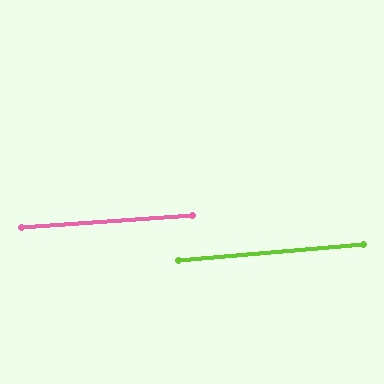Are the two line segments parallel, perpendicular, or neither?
Parallel — their directions differ by only 0.9°.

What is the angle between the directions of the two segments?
Approximately 1 degree.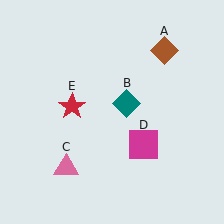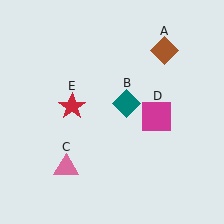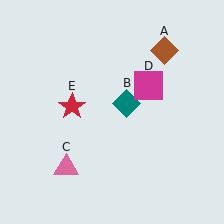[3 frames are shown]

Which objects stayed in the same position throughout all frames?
Brown diamond (object A) and teal diamond (object B) and pink triangle (object C) and red star (object E) remained stationary.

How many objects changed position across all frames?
1 object changed position: magenta square (object D).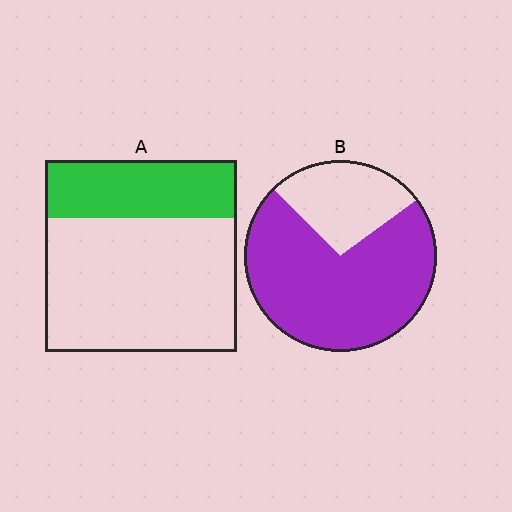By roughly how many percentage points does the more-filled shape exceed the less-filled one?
By roughly 45 percentage points (B over A).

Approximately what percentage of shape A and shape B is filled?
A is approximately 30% and B is approximately 75%.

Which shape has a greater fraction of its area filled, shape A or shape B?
Shape B.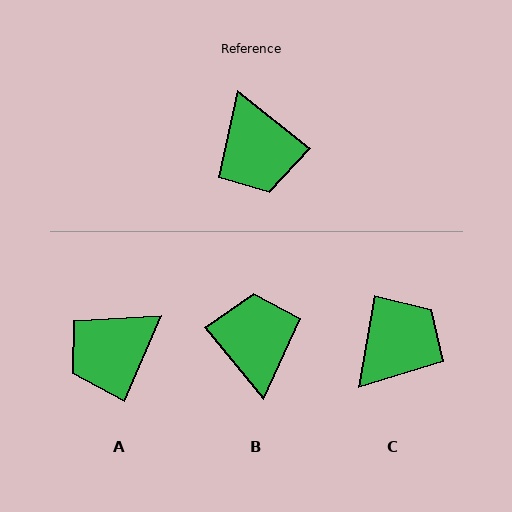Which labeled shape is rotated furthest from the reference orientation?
B, about 167 degrees away.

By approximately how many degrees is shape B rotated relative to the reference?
Approximately 167 degrees counter-clockwise.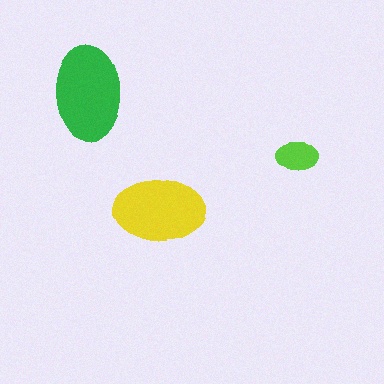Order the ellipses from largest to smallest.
the green one, the yellow one, the lime one.